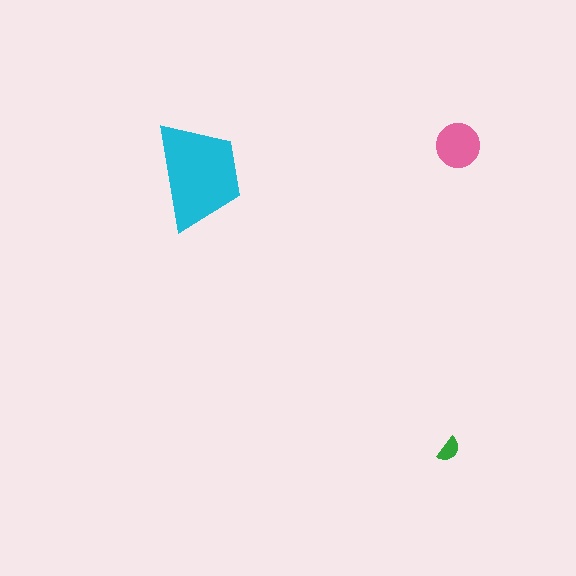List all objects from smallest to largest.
The green semicircle, the pink circle, the cyan trapezoid.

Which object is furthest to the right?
The pink circle is rightmost.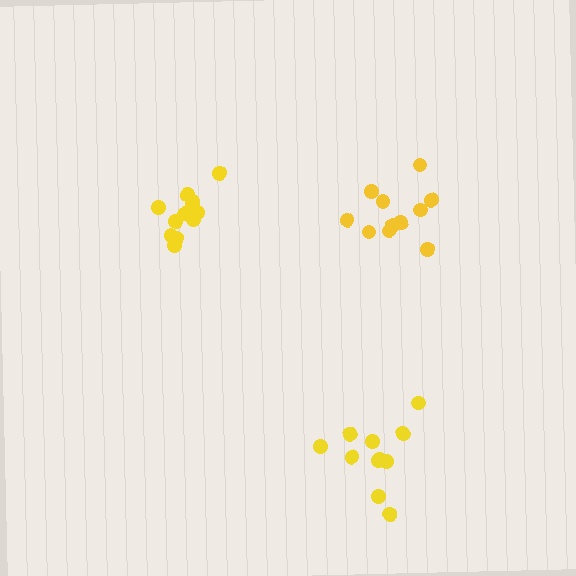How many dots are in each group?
Group 1: 11 dots, Group 2: 11 dots, Group 3: 13 dots (35 total).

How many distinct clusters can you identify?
There are 3 distinct clusters.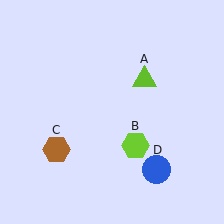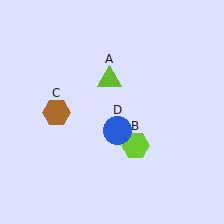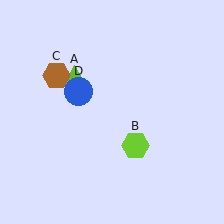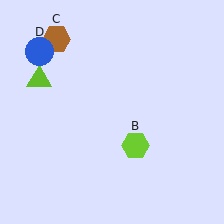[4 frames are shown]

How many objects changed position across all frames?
3 objects changed position: lime triangle (object A), brown hexagon (object C), blue circle (object D).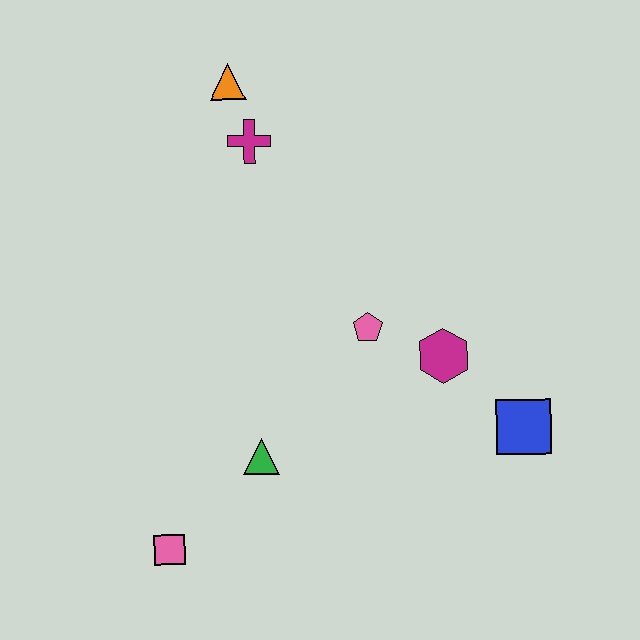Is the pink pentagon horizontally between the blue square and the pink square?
Yes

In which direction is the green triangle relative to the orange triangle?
The green triangle is below the orange triangle.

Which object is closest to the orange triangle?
The magenta cross is closest to the orange triangle.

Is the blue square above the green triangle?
Yes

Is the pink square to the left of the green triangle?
Yes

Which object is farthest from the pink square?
The orange triangle is farthest from the pink square.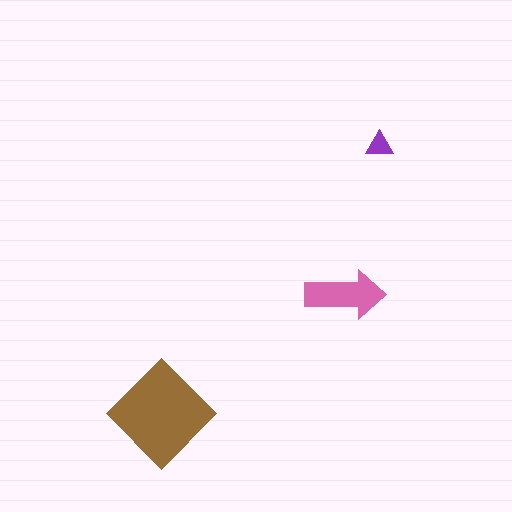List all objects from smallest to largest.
The purple triangle, the pink arrow, the brown diamond.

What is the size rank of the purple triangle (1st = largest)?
3rd.